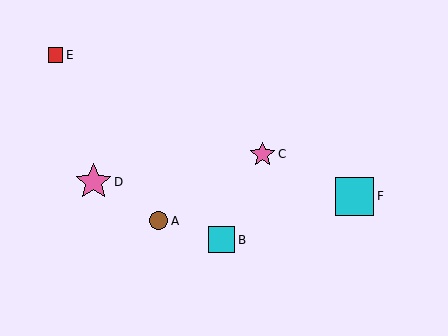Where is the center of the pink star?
The center of the pink star is at (262, 154).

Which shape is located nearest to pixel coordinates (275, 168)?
The pink star (labeled C) at (262, 154) is nearest to that location.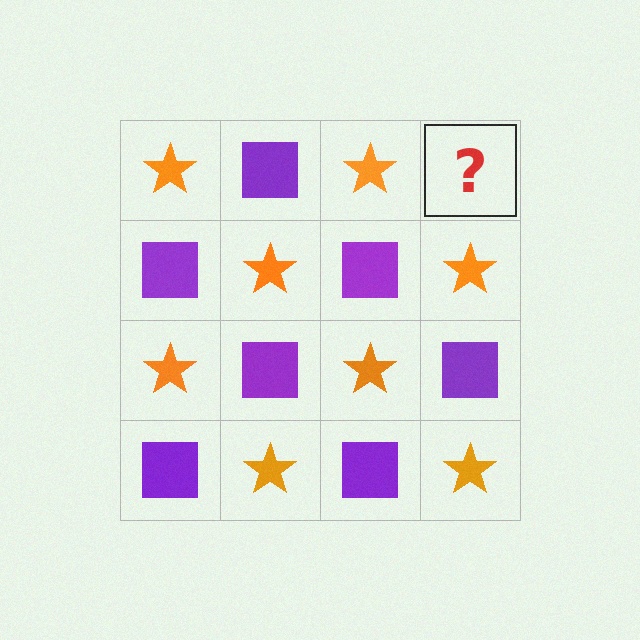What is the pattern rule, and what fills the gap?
The rule is that it alternates orange star and purple square in a checkerboard pattern. The gap should be filled with a purple square.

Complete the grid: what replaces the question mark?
The question mark should be replaced with a purple square.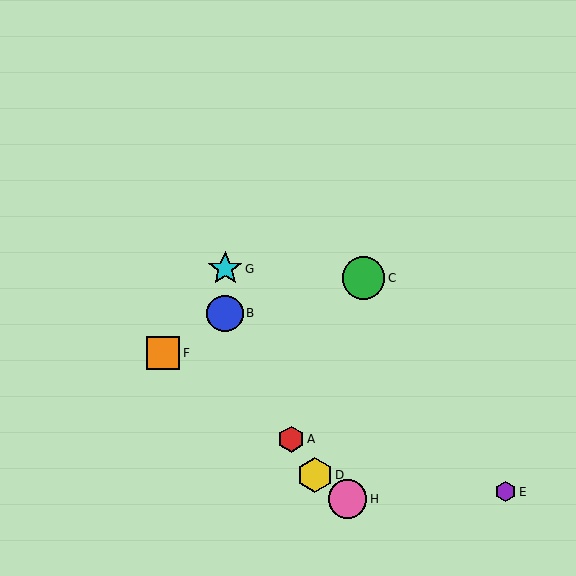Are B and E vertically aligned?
No, B is at x≈225 and E is at x≈506.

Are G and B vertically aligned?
Yes, both are at x≈225.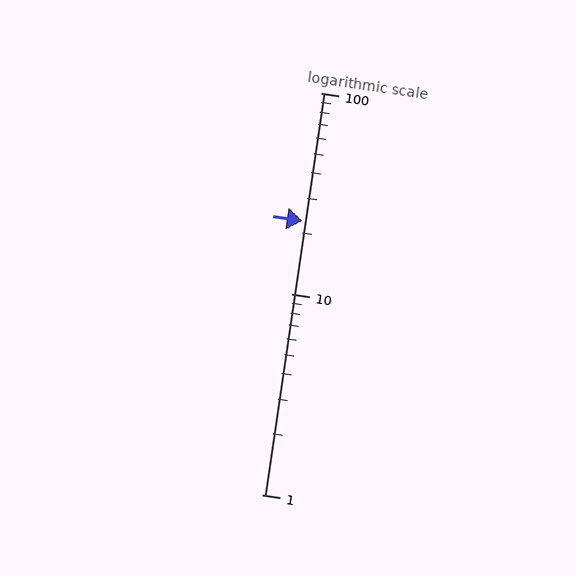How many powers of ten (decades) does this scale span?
The scale spans 2 decades, from 1 to 100.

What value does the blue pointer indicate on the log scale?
The pointer indicates approximately 23.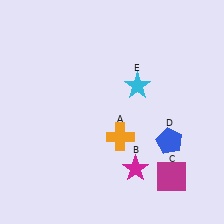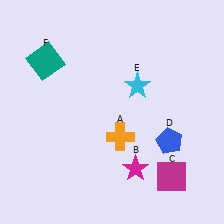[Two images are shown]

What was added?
A teal square (F) was added in Image 2.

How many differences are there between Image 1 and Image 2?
There is 1 difference between the two images.